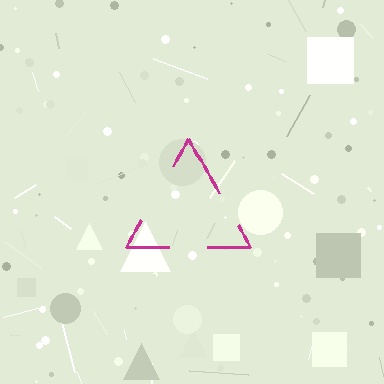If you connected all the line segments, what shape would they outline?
They would outline a triangle.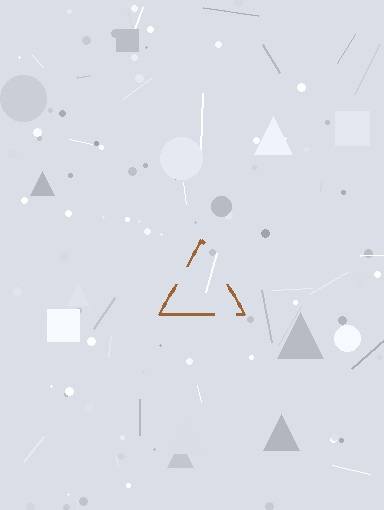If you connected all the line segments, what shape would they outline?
They would outline a triangle.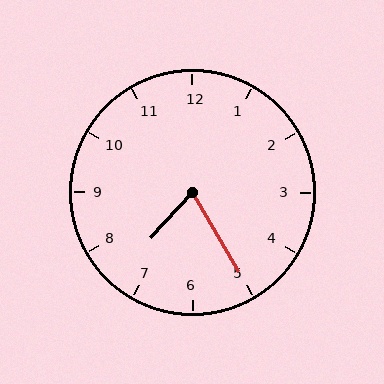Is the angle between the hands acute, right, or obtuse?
It is acute.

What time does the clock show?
7:25.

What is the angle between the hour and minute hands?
Approximately 72 degrees.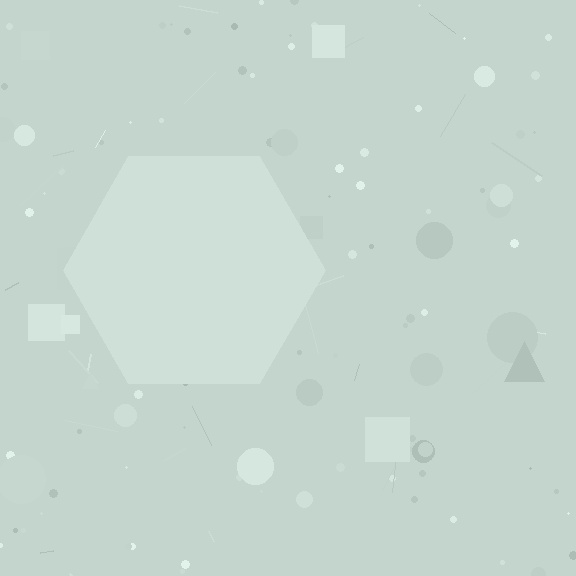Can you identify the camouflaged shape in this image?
The camouflaged shape is a hexagon.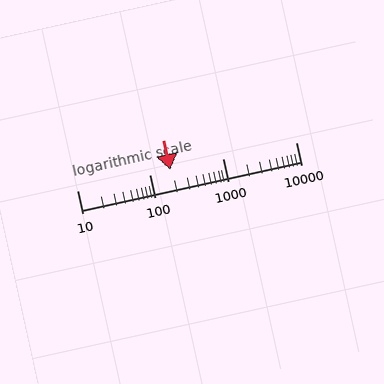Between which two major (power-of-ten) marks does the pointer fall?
The pointer is between 100 and 1000.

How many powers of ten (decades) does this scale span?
The scale spans 3 decades, from 10 to 10000.